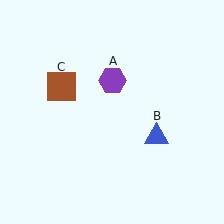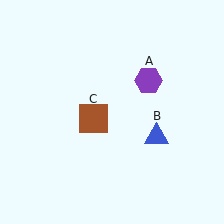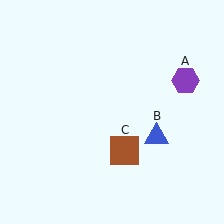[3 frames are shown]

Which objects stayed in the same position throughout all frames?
Blue triangle (object B) remained stationary.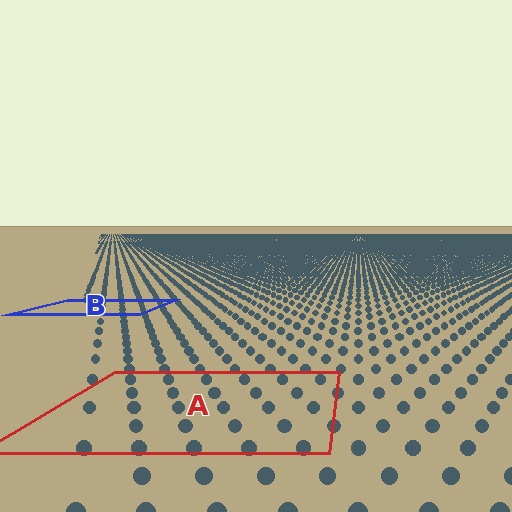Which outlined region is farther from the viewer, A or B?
Region B is farther from the viewer — the texture elements inside it appear smaller and more densely packed.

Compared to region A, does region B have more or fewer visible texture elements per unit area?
Region B has more texture elements per unit area — they are packed more densely because it is farther away.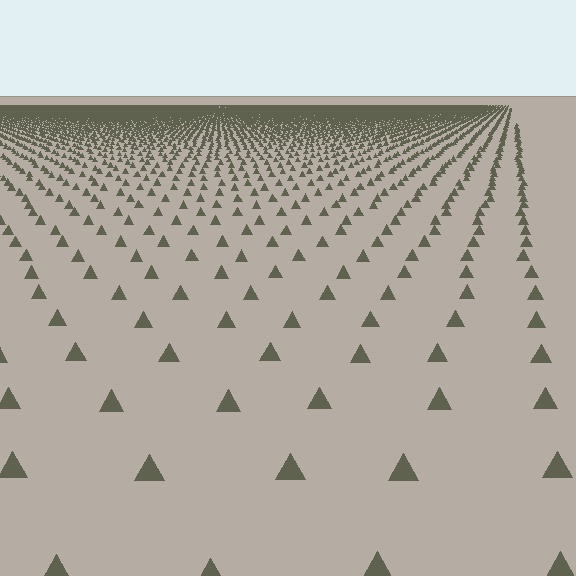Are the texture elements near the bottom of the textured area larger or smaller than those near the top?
Larger. Near the bottom, elements are closer to the viewer and appear at a bigger on-screen size.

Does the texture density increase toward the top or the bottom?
Density increases toward the top.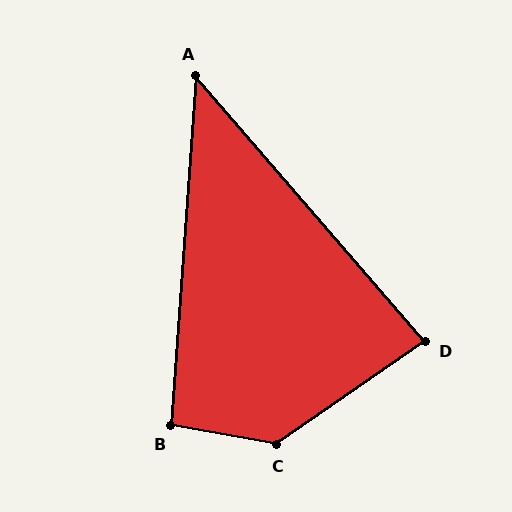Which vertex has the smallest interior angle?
A, at approximately 45 degrees.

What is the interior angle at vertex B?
Approximately 96 degrees (obtuse).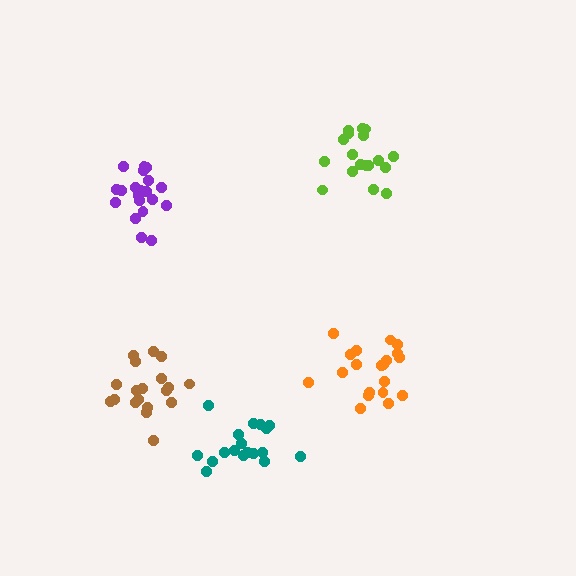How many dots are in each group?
Group 1: 18 dots, Group 2: 20 dots, Group 3: 20 dots, Group 4: 18 dots, Group 5: 20 dots (96 total).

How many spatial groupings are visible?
There are 5 spatial groupings.